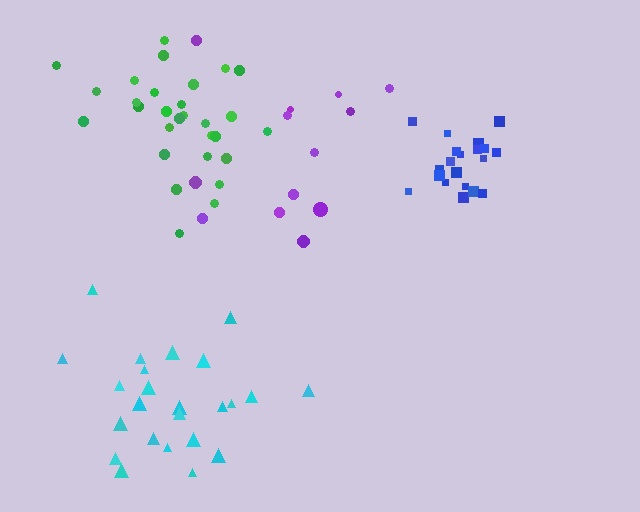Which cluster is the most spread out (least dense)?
Purple.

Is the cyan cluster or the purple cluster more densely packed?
Cyan.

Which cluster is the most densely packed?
Blue.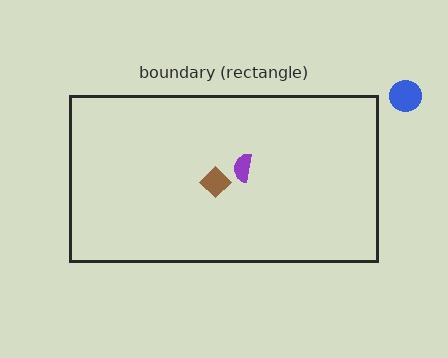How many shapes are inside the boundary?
2 inside, 1 outside.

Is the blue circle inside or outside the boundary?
Outside.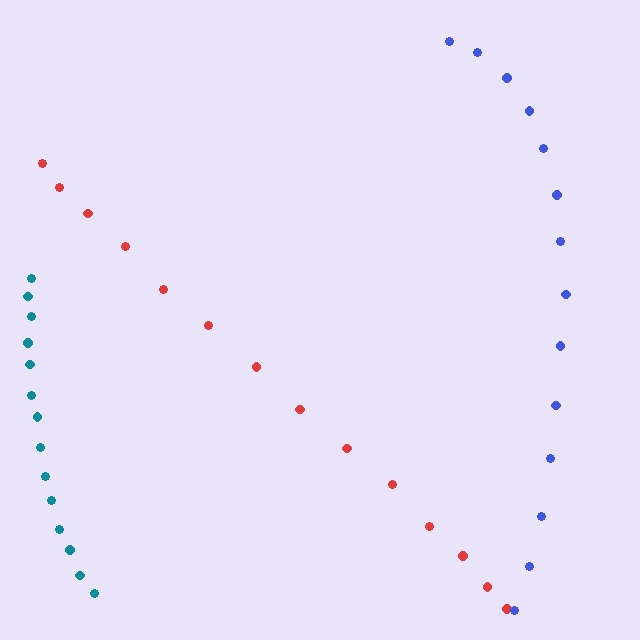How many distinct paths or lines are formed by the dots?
There are 3 distinct paths.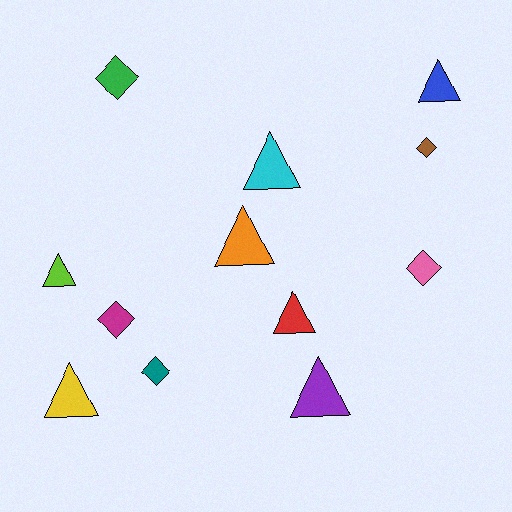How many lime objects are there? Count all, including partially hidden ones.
There is 1 lime object.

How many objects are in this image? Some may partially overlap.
There are 12 objects.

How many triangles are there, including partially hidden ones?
There are 7 triangles.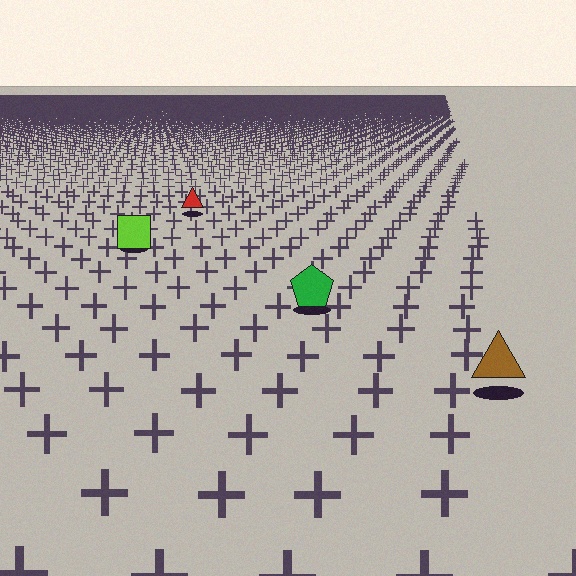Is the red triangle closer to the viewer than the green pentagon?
No. The green pentagon is closer — you can tell from the texture gradient: the ground texture is coarser near it.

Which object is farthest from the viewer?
The red triangle is farthest from the viewer. It appears smaller and the ground texture around it is denser.